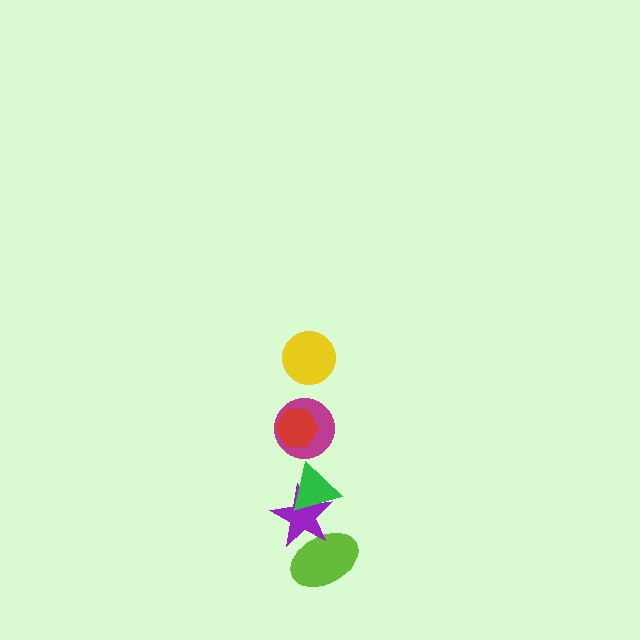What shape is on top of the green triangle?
The magenta circle is on top of the green triangle.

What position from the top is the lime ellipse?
The lime ellipse is 6th from the top.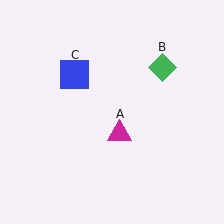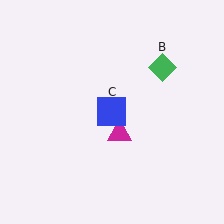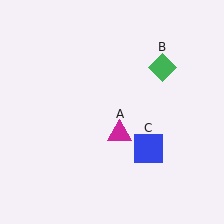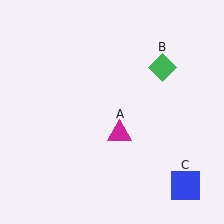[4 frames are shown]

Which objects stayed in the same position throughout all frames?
Magenta triangle (object A) and green diamond (object B) remained stationary.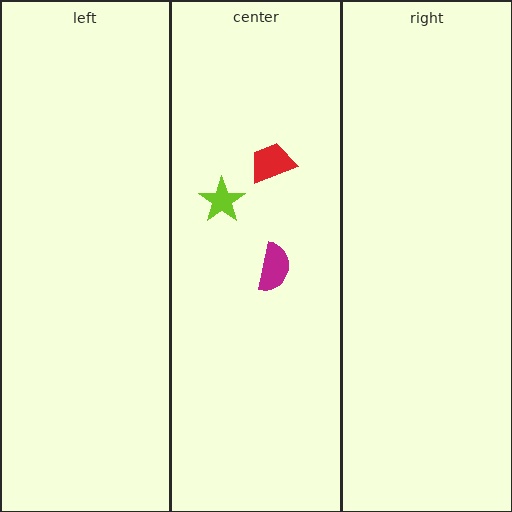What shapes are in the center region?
The red trapezoid, the magenta semicircle, the lime star.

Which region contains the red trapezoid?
The center region.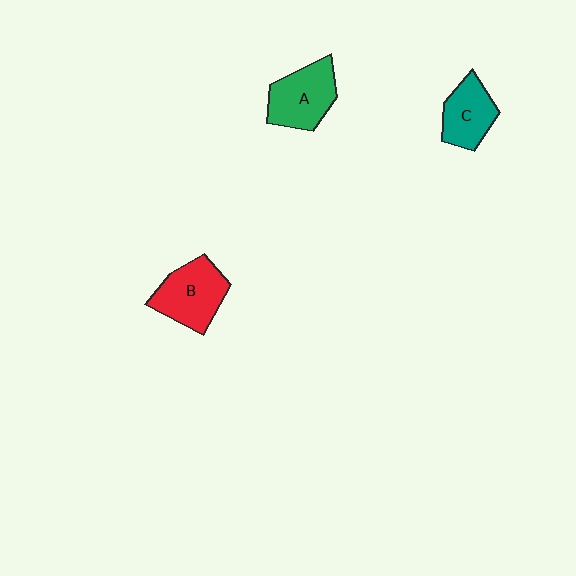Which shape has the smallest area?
Shape C (teal).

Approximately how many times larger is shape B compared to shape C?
Approximately 1.3 times.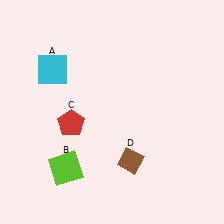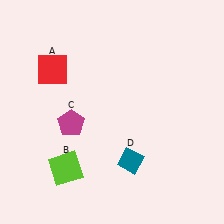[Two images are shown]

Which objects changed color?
A changed from cyan to red. C changed from red to magenta. D changed from brown to teal.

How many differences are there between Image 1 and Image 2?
There are 3 differences between the two images.